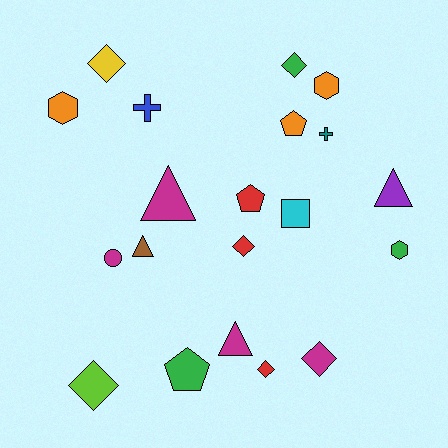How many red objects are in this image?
There are 3 red objects.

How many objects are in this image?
There are 20 objects.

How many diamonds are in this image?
There are 6 diamonds.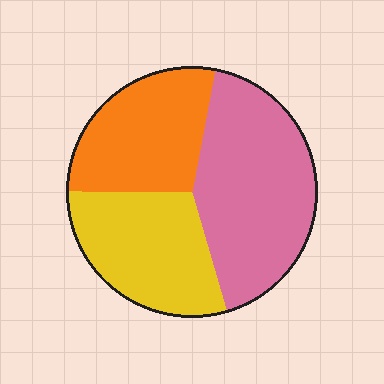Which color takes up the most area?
Pink, at roughly 40%.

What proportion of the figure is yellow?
Yellow takes up between a sixth and a third of the figure.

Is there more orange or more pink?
Pink.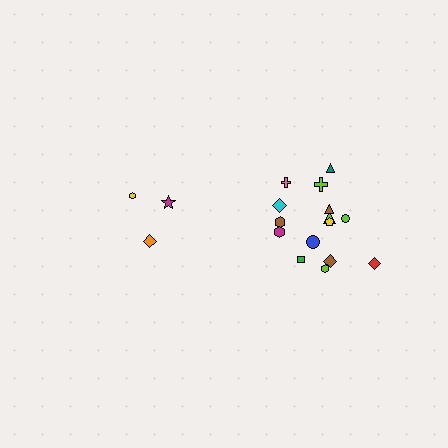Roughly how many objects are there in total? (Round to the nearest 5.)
Roughly 20 objects in total.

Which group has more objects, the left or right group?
The right group.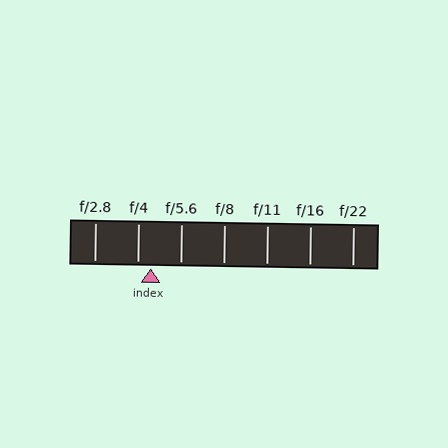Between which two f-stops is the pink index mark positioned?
The index mark is between f/4 and f/5.6.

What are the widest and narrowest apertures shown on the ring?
The widest aperture shown is f/2.8 and the narrowest is f/22.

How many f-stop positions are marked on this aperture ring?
There are 7 f-stop positions marked.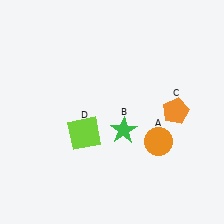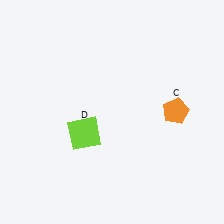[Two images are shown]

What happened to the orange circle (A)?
The orange circle (A) was removed in Image 2. It was in the bottom-right area of Image 1.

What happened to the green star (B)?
The green star (B) was removed in Image 2. It was in the bottom-right area of Image 1.